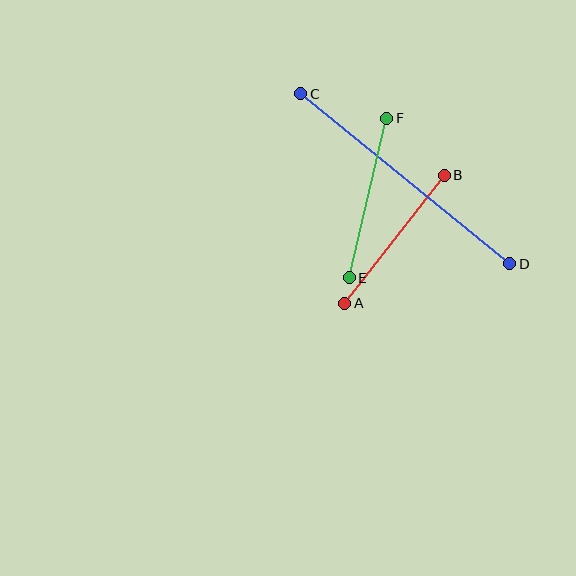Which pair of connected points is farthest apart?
Points C and D are farthest apart.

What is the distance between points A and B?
The distance is approximately 162 pixels.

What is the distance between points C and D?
The distance is approximately 269 pixels.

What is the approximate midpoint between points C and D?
The midpoint is at approximately (405, 179) pixels.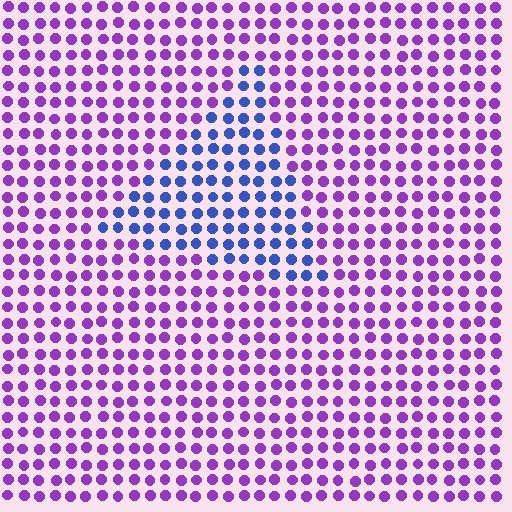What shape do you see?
I see a triangle.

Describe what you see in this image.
The image is filled with small purple elements in a uniform arrangement. A triangle-shaped region is visible where the elements are tinted to a slightly different hue, forming a subtle color boundary.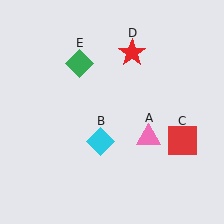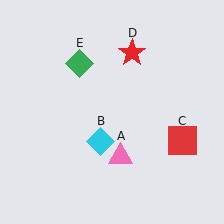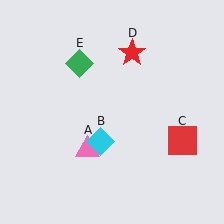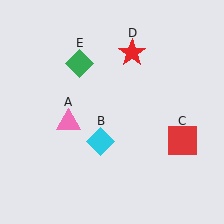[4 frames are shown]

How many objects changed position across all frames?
1 object changed position: pink triangle (object A).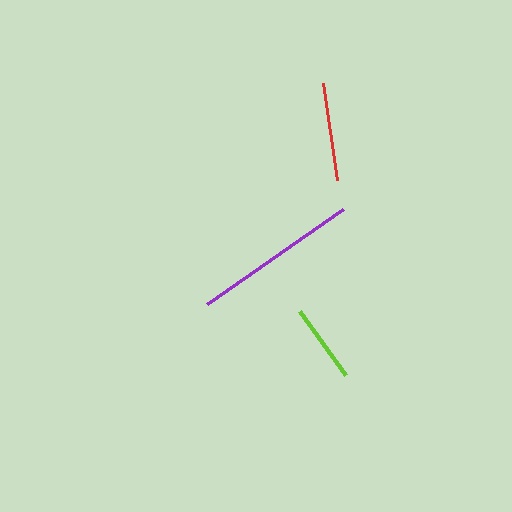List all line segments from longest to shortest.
From longest to shortest: purple, red, lime.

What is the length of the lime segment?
The lime segment is approximately 78 pixels long.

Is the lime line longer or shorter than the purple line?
The purple line is longer than the lime line.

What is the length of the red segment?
The red segment is approximately 97 pixels long.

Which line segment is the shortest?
The lime line is the shortest at approximately 78 pixels.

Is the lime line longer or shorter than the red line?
The red line is longer than the lime line.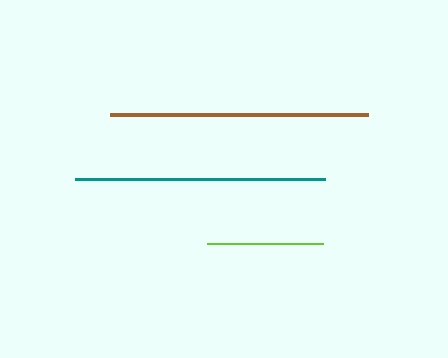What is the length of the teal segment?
The teal segment is approximately 250 pixels long.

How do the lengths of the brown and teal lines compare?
The brown and teal lines are approximately the same length.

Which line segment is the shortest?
The lime line is the shortest at approximately 115 pixels.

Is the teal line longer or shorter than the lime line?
The teal line is longer than the lime line.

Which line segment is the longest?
The brown line is the longest at approximately 258 pixels.